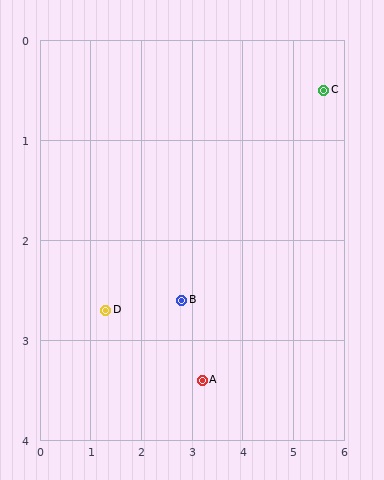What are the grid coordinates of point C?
Point C is at approximately (5.6, 0.5).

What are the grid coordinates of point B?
Point B is at approximately (2.8, 2.6).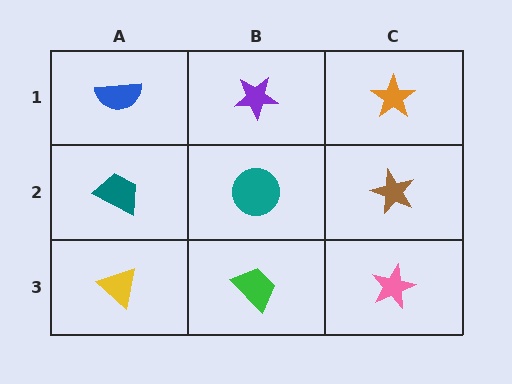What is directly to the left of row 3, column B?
A yellow triangle.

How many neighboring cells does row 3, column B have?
3.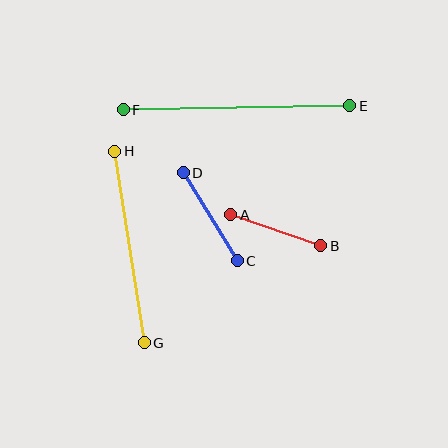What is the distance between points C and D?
The distance is approximately 103 pixels.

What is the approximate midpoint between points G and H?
The midpoint is at approximately (129, 247) pixels.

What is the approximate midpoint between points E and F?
The midpoint is at approximately (237, 108) pixels.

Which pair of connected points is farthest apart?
Points E and F are farthest apart.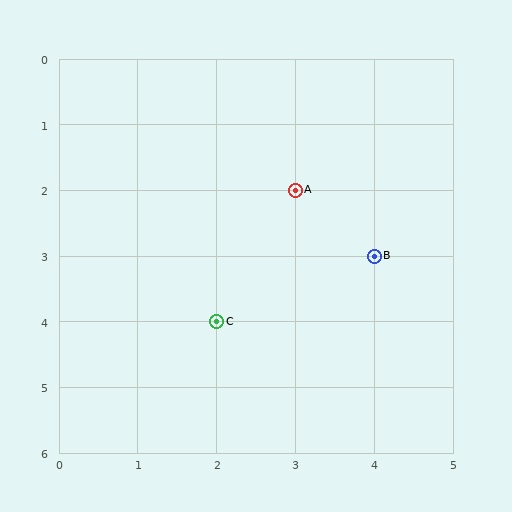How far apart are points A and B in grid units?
Points A and B are 1 column and 1 row apart (about 1.4 grid units diagonally).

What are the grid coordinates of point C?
Point C is at grid coordinates (2, 4).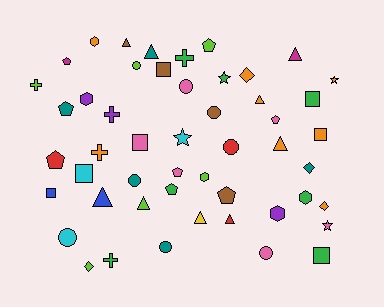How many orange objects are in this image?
There are 8 orange objects.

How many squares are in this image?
There are 7 squares.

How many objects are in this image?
There are 50 objects.